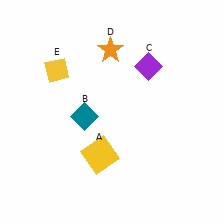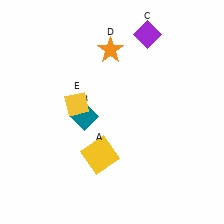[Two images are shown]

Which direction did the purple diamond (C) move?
The purple diamond (C) moved up.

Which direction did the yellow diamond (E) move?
The yellow diamond (E) moved down.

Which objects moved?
The objects that moved are: the purple diamond (C), the yellow diamond (E).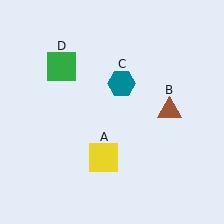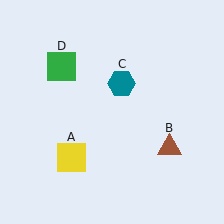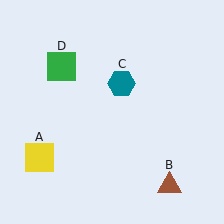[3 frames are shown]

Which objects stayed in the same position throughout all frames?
Teal hexagon (object C) and green square (object D) remained stationary.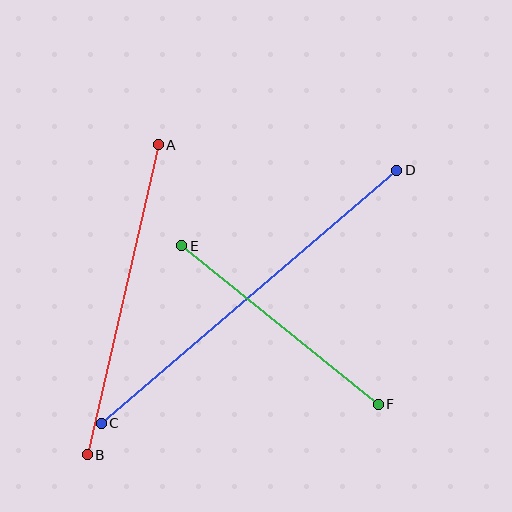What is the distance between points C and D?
The distance is approximately 389 pixels.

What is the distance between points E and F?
The distance is approximately 252 pixels.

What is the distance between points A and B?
The distance is approximately 318 pixels.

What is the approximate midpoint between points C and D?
The midpoint is at approximately (249, 297) pixels.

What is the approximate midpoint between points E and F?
The midpoint is at approximately (280, 325) pixels.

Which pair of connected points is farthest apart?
Points C and D are farthest apart.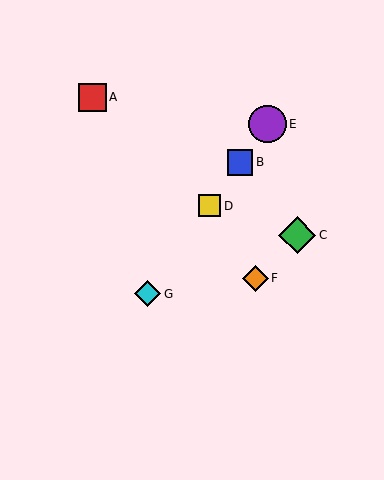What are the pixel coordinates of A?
Object A is at (92, 98).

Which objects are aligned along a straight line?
Objects B, D, E, G are aligned along a straight line.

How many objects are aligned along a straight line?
4 objects (B, D, E, G) are aligned along a straight line.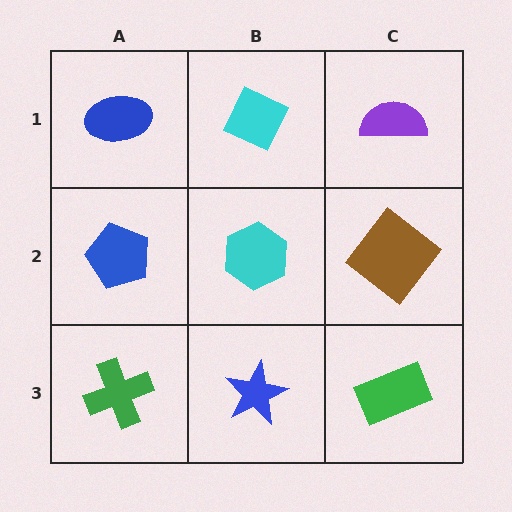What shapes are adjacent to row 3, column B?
A cyan hexagon (row 2, column B), a green cross (row 3, column A), a green rectangle (row 3, column C).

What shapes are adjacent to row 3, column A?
A blue pentagon (row 2, column A), a blue star (row 3, column B).